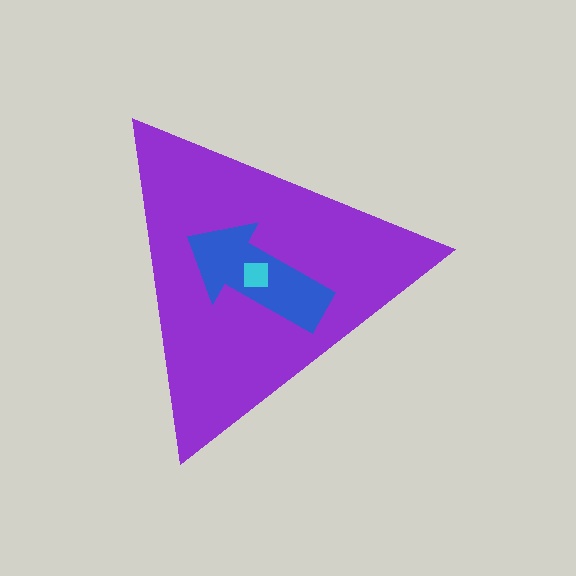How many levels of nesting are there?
3.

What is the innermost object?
The cyan square.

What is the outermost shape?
The purple triangle.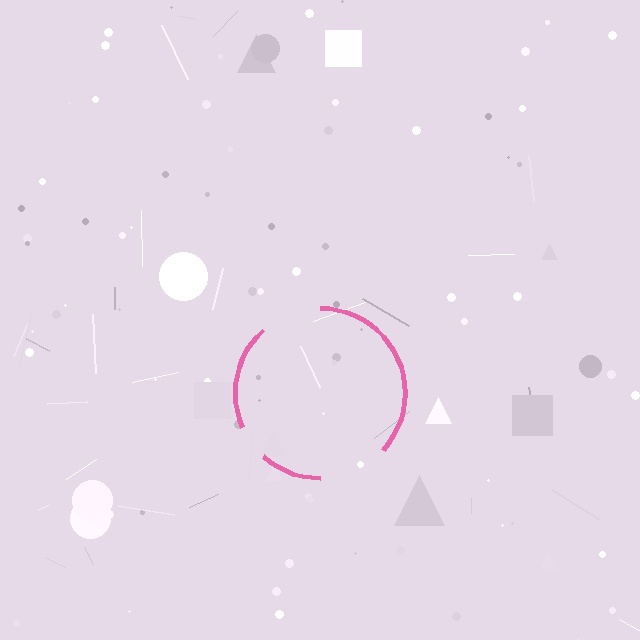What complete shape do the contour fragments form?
The contour fragments form a circle.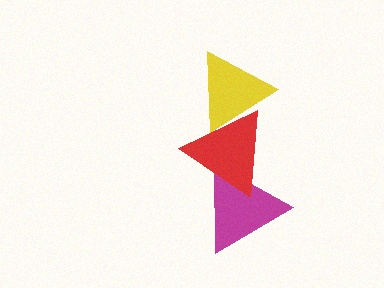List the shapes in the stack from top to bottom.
From top to bottom: the yellow triangle, the red triangle, the magenta triangle.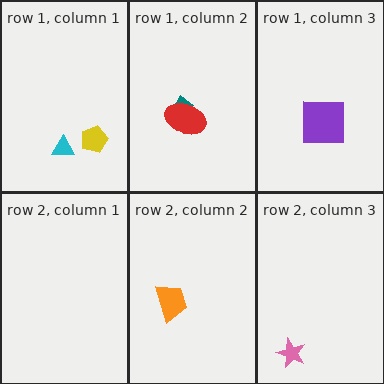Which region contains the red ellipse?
The row 1, column 2 region.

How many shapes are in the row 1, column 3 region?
1.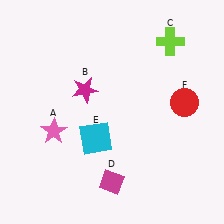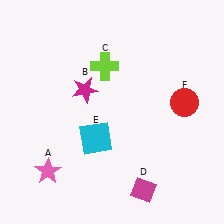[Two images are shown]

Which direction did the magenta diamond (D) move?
The magenta diamond (D) moved right.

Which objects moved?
The objects that moved are: the pink star (A), the lime cross (C), the magenta diamond (D).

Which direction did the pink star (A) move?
The pink star (A) moved down.